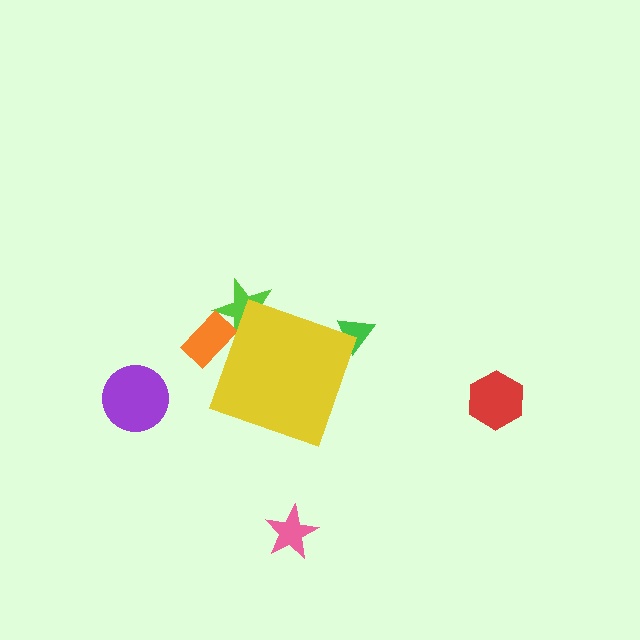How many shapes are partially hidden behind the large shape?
3 shapes are partially hidden.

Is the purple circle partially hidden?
No, the purple circle is fully visible.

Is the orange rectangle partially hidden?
Yes, the orange rectangle is partially hidden behind the yellow diamond.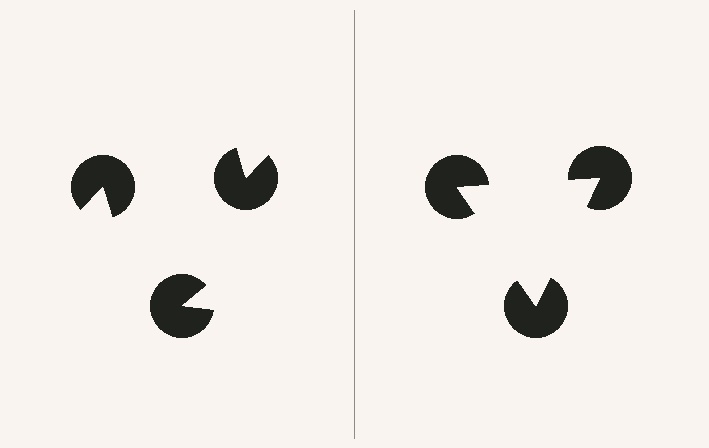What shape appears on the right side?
An illusory triangle.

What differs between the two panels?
The pac-man discs are positioned identically on both sides; only the wedge orientations differ. On the right they align to a triangle; on the left they are misaligned.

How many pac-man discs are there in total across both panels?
6 — 3 on each side.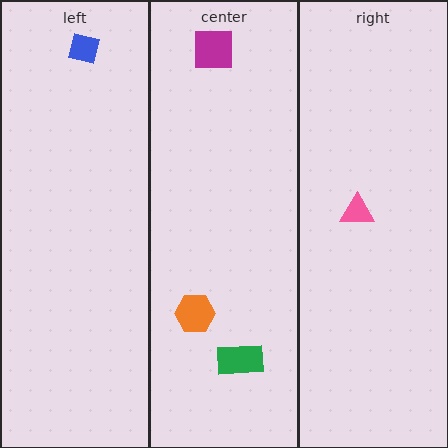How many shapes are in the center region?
3.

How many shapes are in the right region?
1.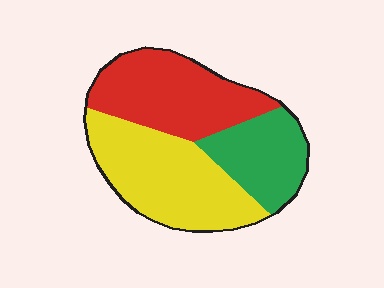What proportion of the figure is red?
Red takes up between a quarter and a half of the figure.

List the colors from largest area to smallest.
From largest to smallest: yellow, red, green.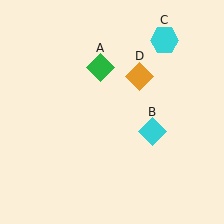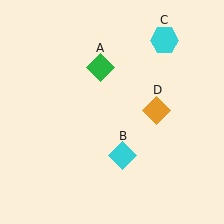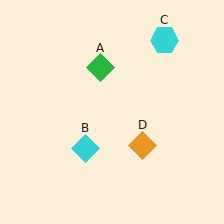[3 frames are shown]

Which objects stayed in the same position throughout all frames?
Green diamond (object A) and cyan hexagon (object C) remained stationary.